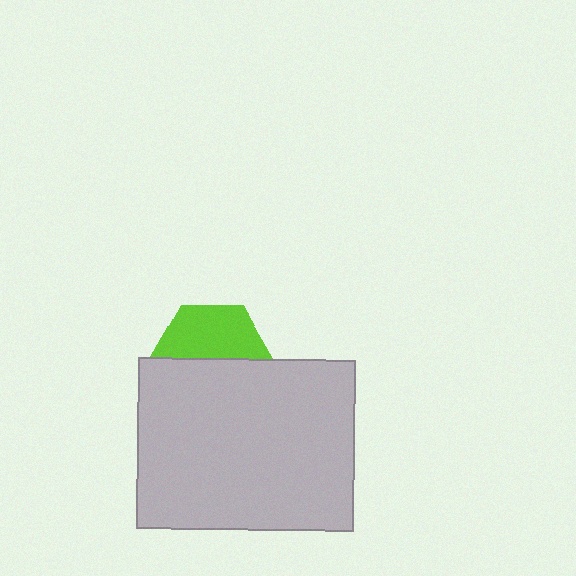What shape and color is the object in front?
The object in front is a light gray rectangle.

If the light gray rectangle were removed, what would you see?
You would see the complete lime hexagon.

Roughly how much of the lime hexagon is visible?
About half of it is visible (roughly 49%).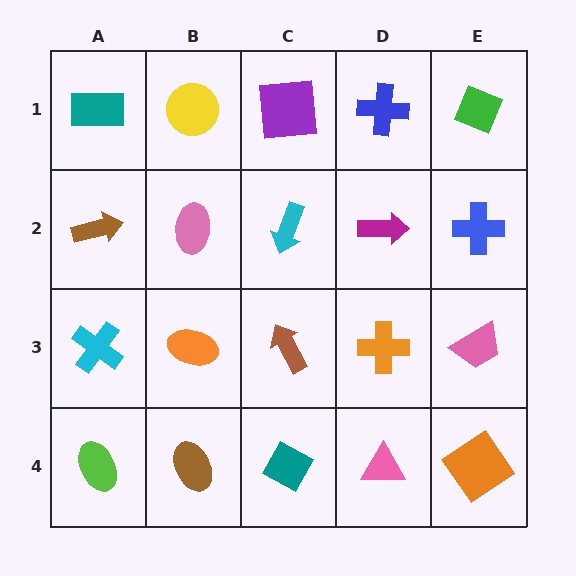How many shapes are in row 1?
5 shapes.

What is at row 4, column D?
A pink triangle.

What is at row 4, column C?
A teal diamond.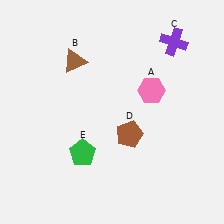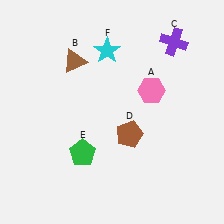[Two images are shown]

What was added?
A cyan star (F) was added in Image 2.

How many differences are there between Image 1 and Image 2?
There is 1 difference between the two images.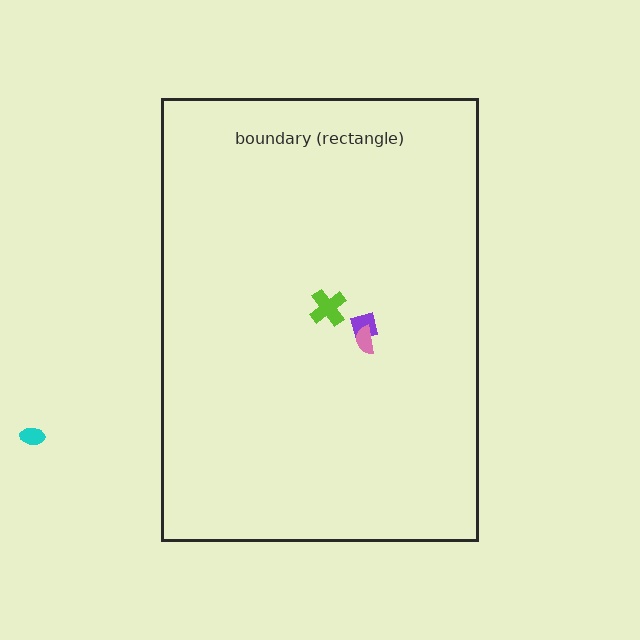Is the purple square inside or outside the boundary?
Inside.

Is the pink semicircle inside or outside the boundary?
Inside.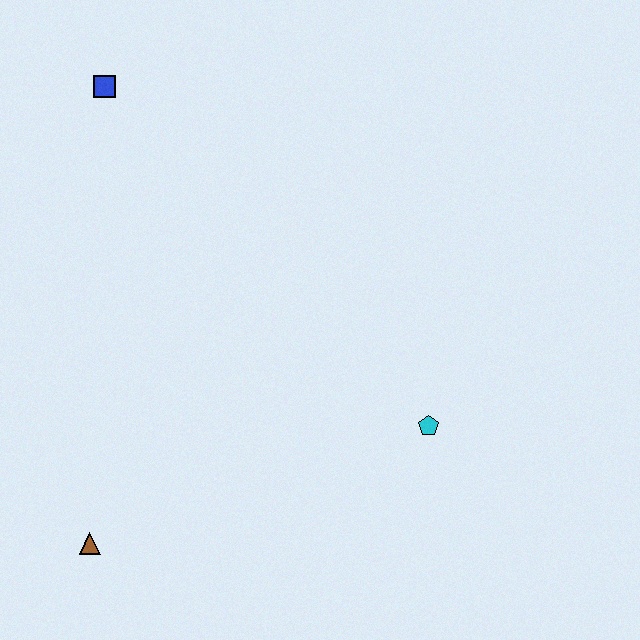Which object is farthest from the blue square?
The cyan pentagon is farthest from the blue square.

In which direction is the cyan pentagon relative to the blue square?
The cyan pentagon is below the blue square.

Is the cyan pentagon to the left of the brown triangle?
No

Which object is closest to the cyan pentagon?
The brown triangle is closest to the cyan pentagon.